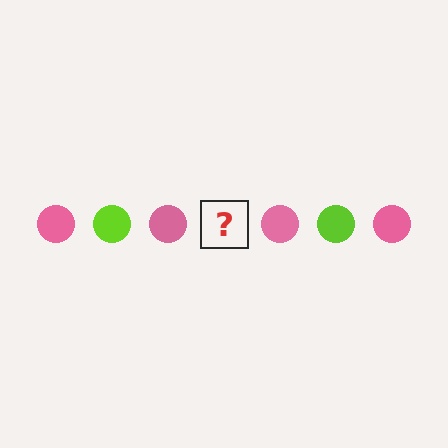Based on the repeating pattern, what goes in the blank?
The blank should be a lime circle.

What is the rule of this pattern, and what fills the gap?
The rule is that the pattern cycles through pink, lime circles. The gap should be filled with a lime circle.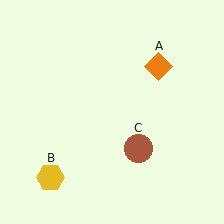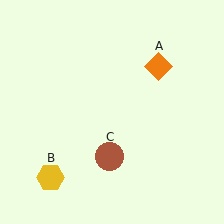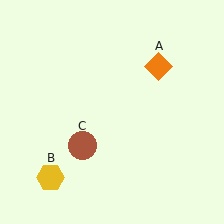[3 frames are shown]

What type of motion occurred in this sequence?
The brown circle (object C) rotated clockwise around the center of the scene.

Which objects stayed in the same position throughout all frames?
Orange diamond (object A) and yellow hexagon (object B) remained stationary.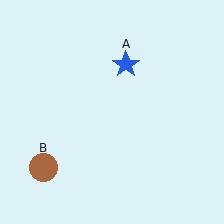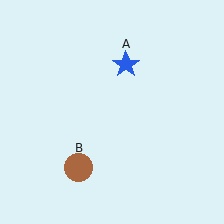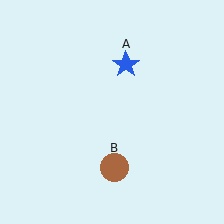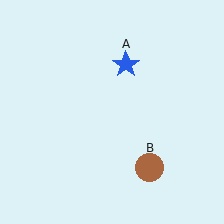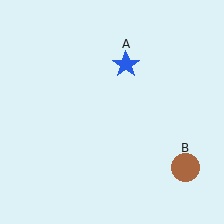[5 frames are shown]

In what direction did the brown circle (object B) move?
The brown circle (object B) moved right.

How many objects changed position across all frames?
1 object changed position: brown circle (object B).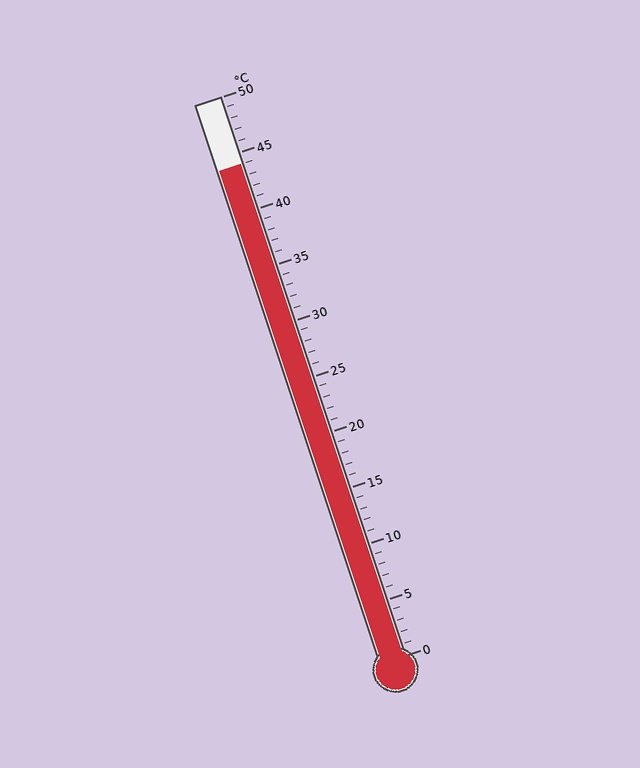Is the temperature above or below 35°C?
The temperature is above 35°C.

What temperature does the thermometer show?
The thermometer shows approximately 44°C.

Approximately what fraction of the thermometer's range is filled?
The thermometer is filled to approximately 90% of its range.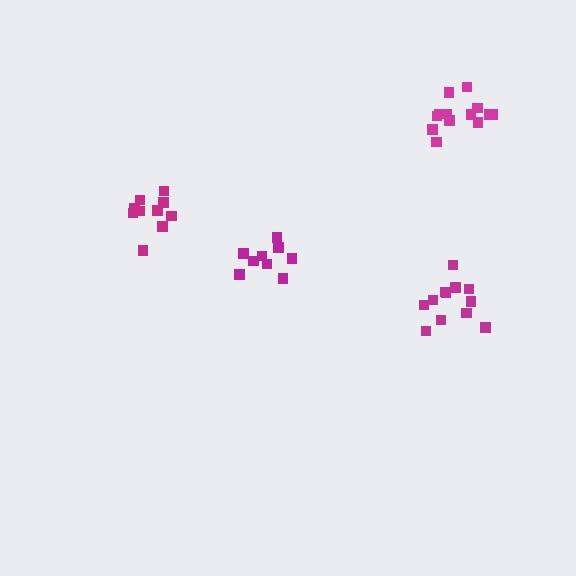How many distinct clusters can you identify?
There are 4 distinct clusters.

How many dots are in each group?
Group 1: 9 dots, Group 2: 13 dots, Group 3: 12 dots, Group 4: 10 dots (44 total).